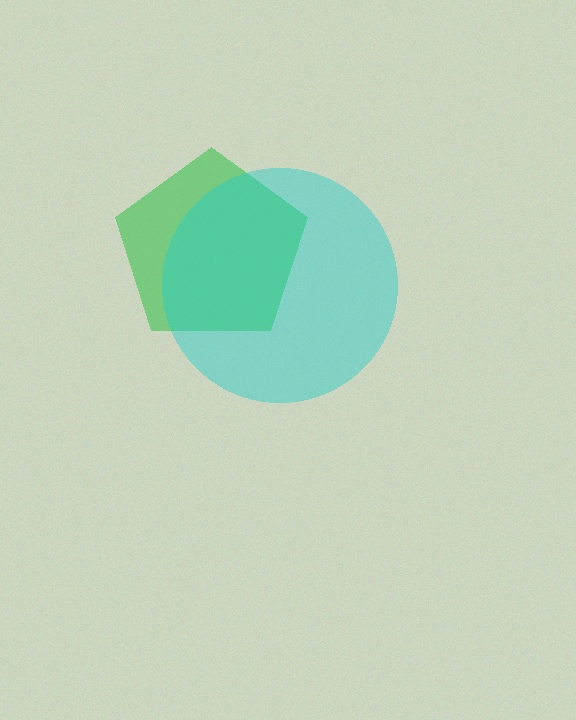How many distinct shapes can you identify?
There are 2 distinct shapes: a green pentagon, a cyan circle.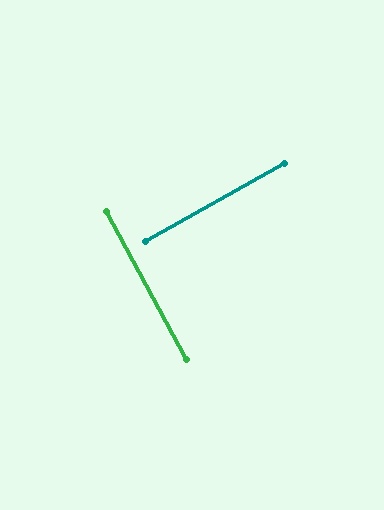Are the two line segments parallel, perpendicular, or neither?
Perpendicular — they meet at approximately 89°.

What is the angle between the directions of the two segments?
Approximately 89 degrees.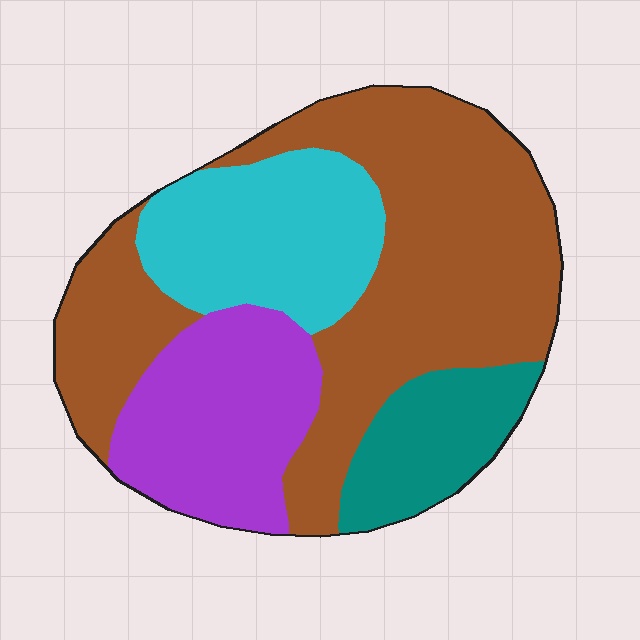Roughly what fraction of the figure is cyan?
Cyan covers roughly 20% of the figure.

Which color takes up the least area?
Teal, at roughly 10%.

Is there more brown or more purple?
Brown.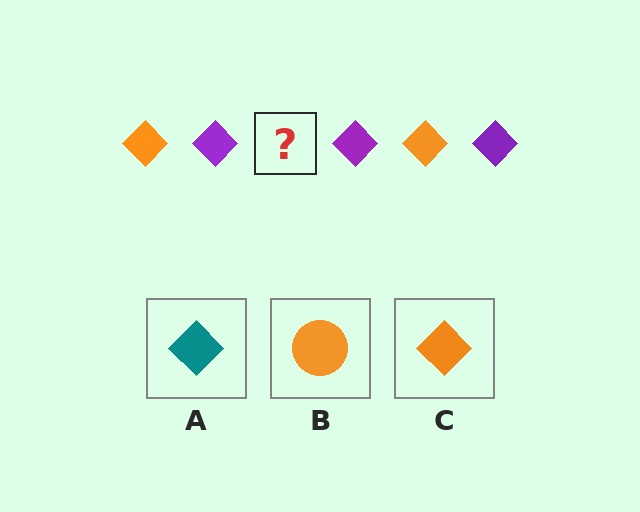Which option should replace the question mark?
Option C.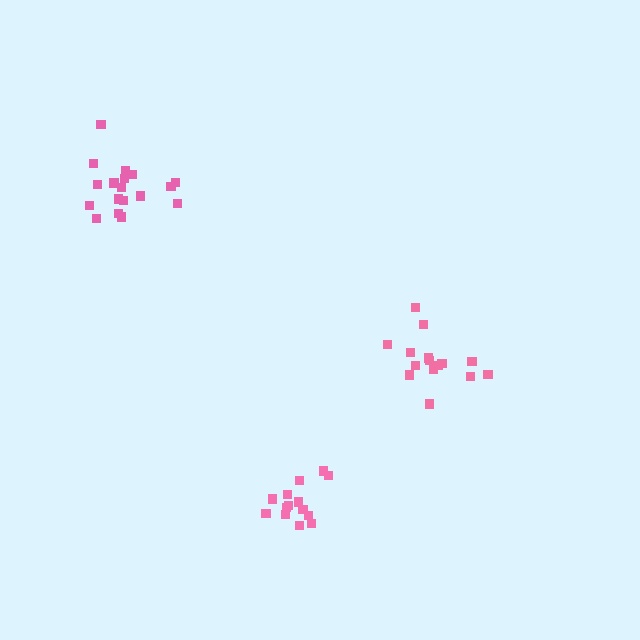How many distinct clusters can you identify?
There are 3 distinct clusters.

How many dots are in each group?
Group 1: 14 dots, Group 2: 15 dots, Group 3: 18 dots (47 total).